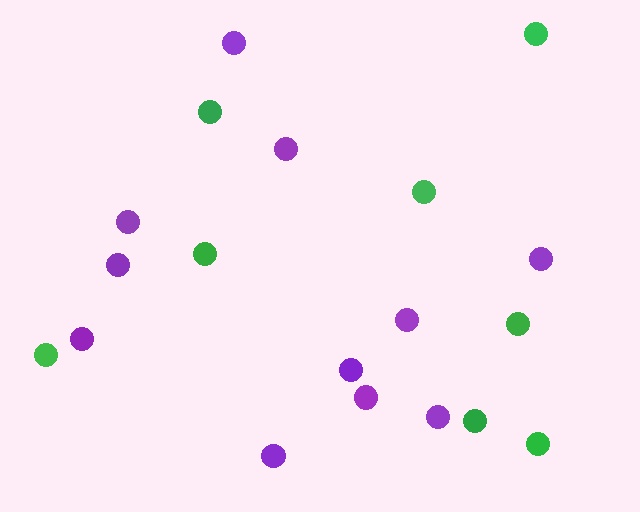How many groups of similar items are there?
There are 2 groups: one group of purple circles (11) and one group of green circles (8).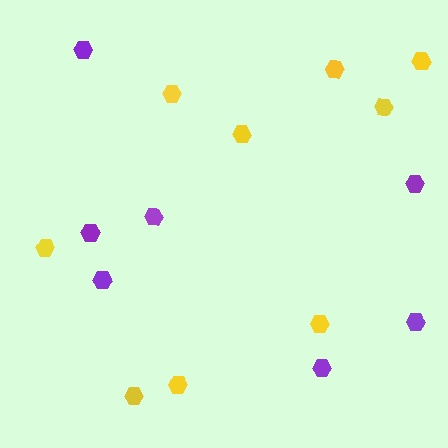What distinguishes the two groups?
There are 2 groups: one group of purple hexagons (7) and one group of yellow hexagons (9).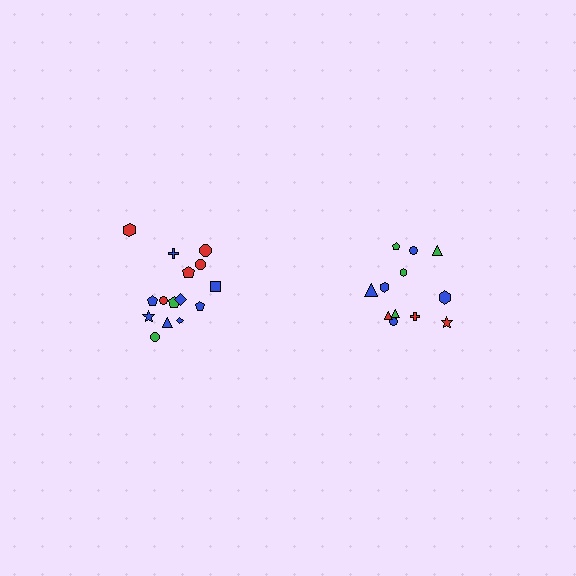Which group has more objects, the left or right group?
The left group.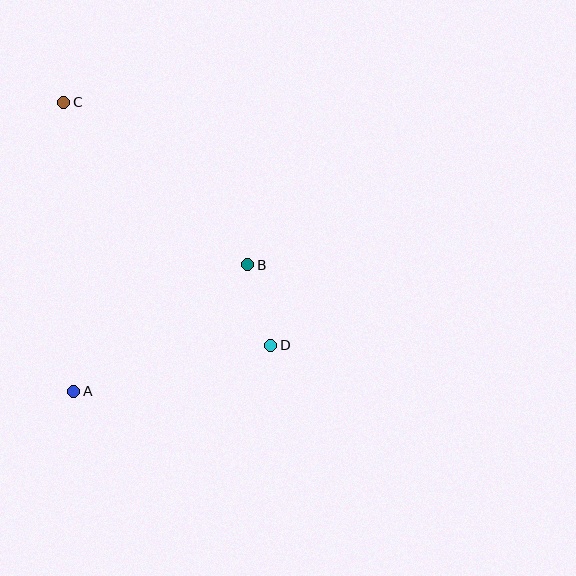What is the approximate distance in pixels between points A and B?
The distance between A and B is approximately 215 pixels.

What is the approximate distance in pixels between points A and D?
The distance between A and D is approximately 202 pixels.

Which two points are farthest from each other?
Points C and D are farthest from each other.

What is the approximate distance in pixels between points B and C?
The distance between B and C is approximately 245 pixels.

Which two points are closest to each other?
Points B and D are closest to each other.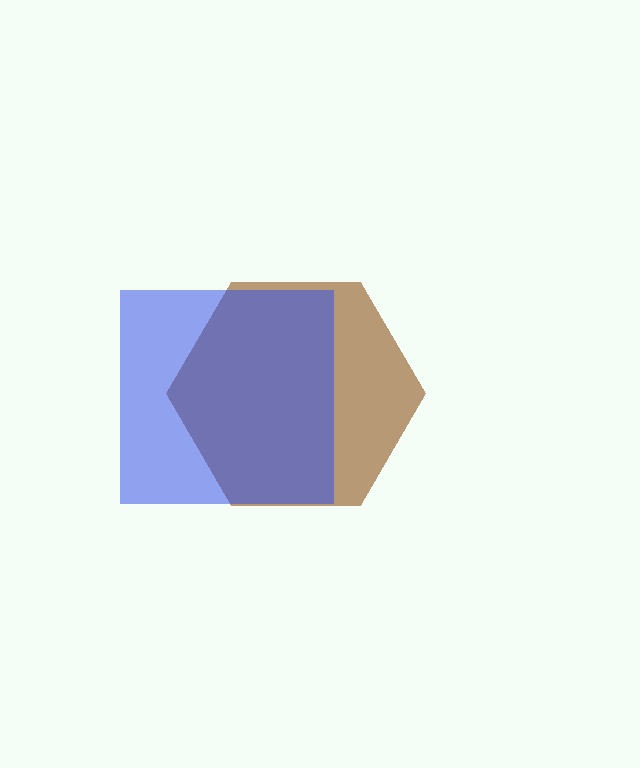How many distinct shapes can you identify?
There are 2 distinct shapes: a brown hexagon, a blue square.